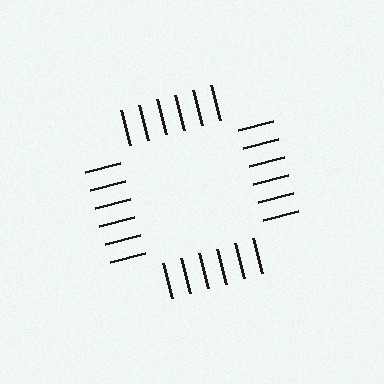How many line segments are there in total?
24 — 6 along each of the 4 edges.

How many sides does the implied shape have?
4 sides — the line-ends trace a square.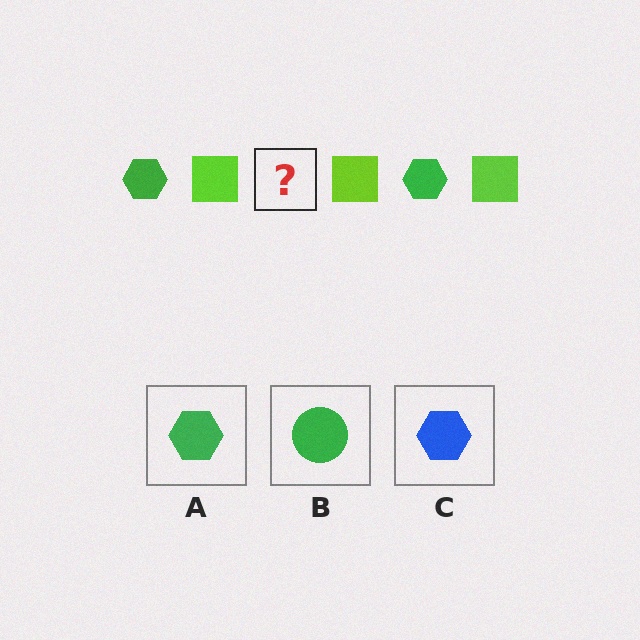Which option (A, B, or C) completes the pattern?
A.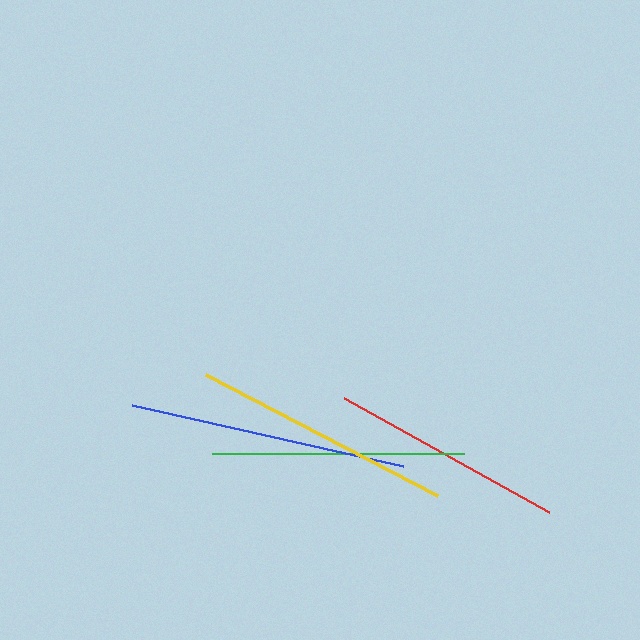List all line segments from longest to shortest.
From longest to shortest: blue, yellow, green, red.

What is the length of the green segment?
The green segment is approximately 253 pixels long.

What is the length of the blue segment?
The blue segment is approximately 277 pixels long.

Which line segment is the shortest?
The red line is the shortest at approximately 234 pixels.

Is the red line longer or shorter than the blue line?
The blue line is longer than the red line.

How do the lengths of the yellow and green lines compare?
The yellow and green lines are approximately the same length.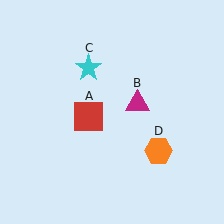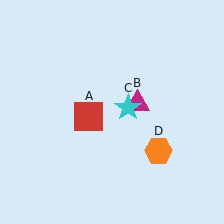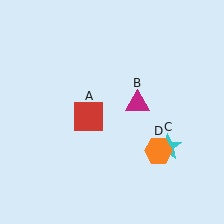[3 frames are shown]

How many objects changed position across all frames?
1 object changed position: cyan star (object C).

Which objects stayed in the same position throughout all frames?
Red square (object A) and magenta triangle (object B) and orange hexagon (object D) remained stationary.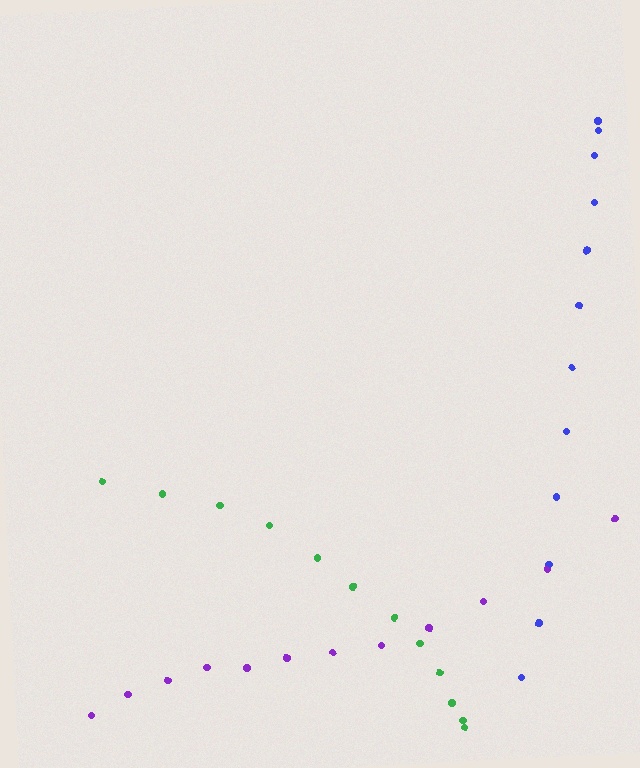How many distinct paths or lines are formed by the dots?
There are 3 distinct paths.